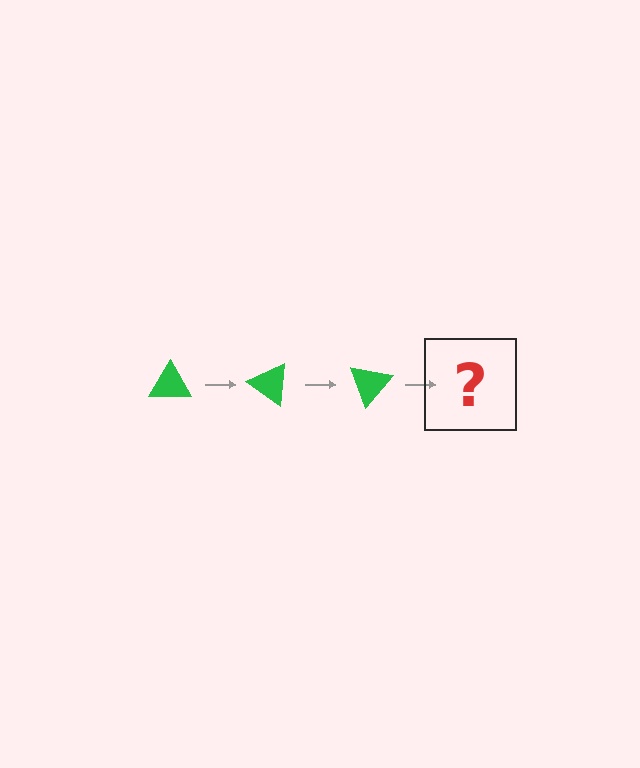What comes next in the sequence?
The next element should be a green triangle rotated 105 degrees.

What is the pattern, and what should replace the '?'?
The pattern is that the triangle rotates 35 degrees each step. The '?' should be a green triangle rotated 105 degrees.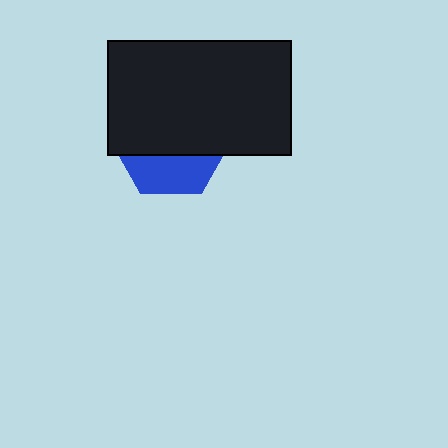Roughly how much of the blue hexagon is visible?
A small part of it is visible (roughly 33%).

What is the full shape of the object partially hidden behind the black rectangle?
The partially hidden object is a blue hexagon.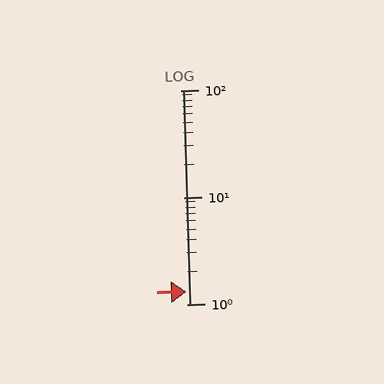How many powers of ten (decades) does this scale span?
The scale spans 2 decades, from 1 to 100.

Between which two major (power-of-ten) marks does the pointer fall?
The pointer is between 1 and 10.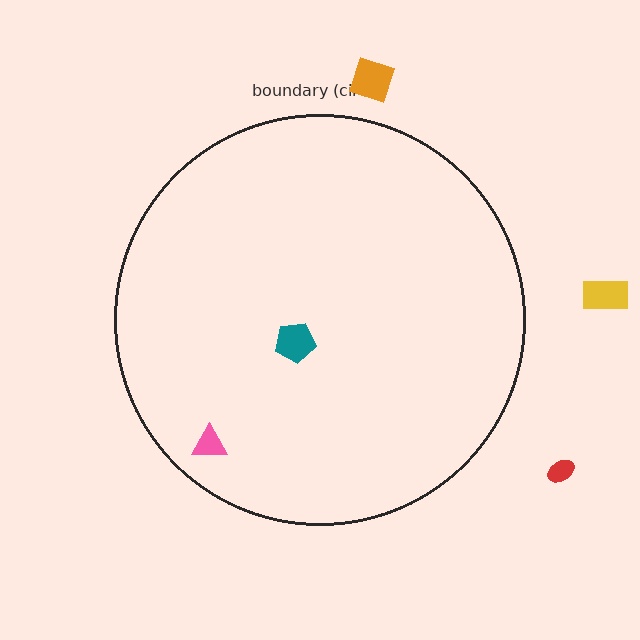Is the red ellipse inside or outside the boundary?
Outside.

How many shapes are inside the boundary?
2 inside, 3 outside.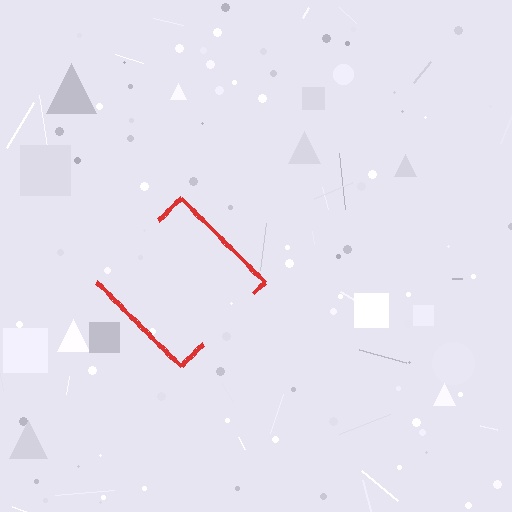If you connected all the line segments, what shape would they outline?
They would outline a diamond.